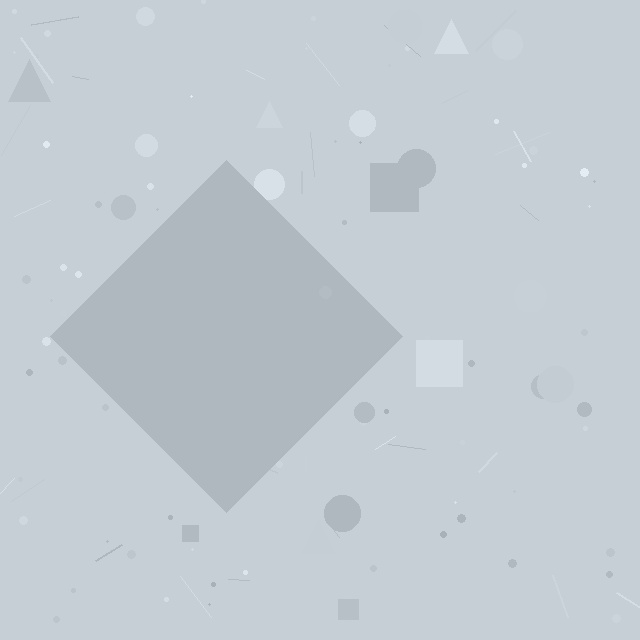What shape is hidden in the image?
A diamond is hidden in the image.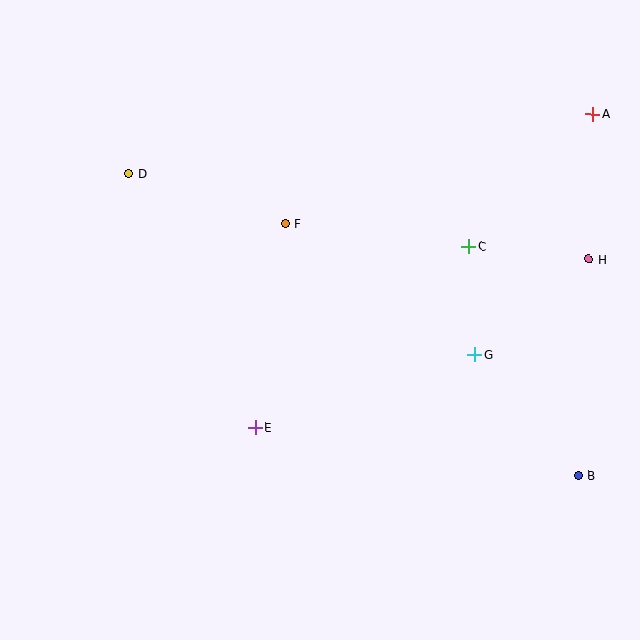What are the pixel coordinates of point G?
Point G is at (474, 355).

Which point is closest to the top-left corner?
Point D is closest to the top-left corner.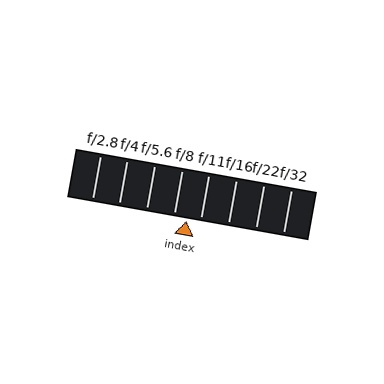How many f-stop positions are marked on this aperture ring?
There are 8 f-stop positions marked.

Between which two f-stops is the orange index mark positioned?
The index mark is between f/8 and f/11.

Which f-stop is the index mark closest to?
The index mark is closest to f/8.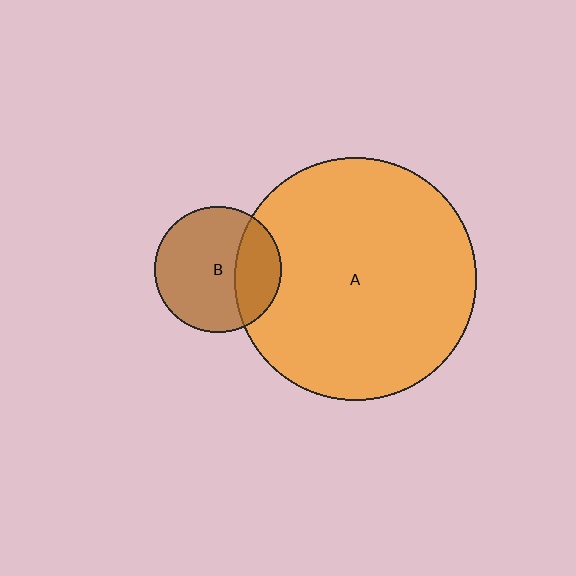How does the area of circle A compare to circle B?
Approximately 3.7 times.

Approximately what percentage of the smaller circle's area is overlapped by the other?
Approximately 30%.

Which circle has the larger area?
Circle A (orange).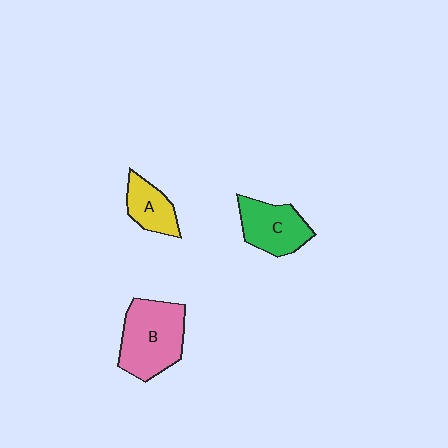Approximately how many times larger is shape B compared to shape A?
Approximately 2.0 times.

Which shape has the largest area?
Shape B (pink).